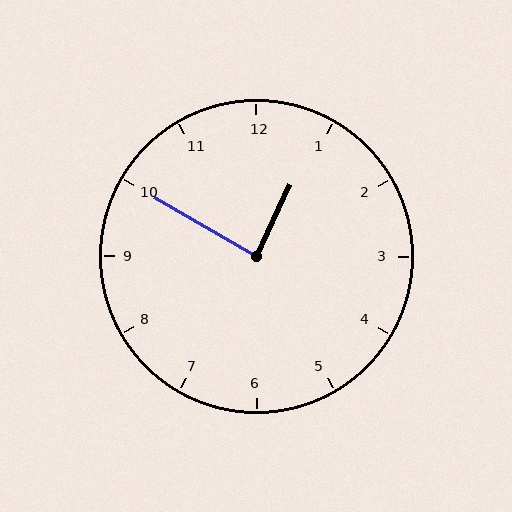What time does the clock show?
12:50.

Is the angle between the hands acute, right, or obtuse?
It is right.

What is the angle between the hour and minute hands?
Approximately 85 degrees.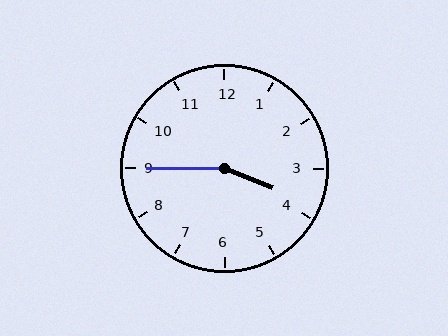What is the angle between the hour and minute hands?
Approximately 158 degrees.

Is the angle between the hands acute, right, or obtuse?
It is obtuse.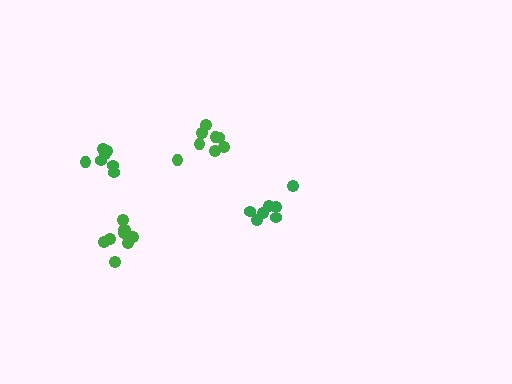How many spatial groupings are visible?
There are 4 spatial groupings.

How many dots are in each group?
Group 1: 9 dots, Group 2: 7 dots, Group 3: 8 dots, Group 4: 7 dots (31 total).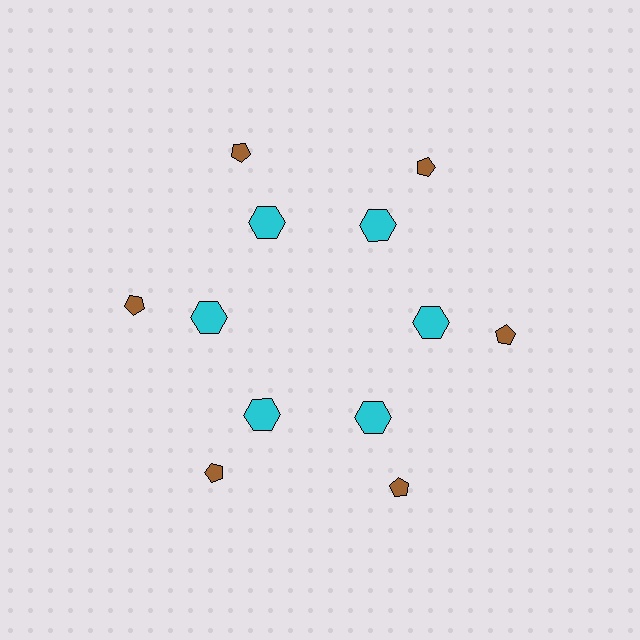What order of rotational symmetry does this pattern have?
This pattern has 6-fold rotational symmetry.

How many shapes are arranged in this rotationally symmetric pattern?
There are 12 shapes, arranged in 6 groups of 2.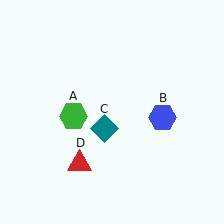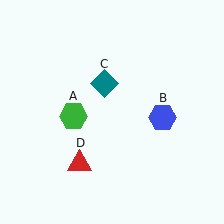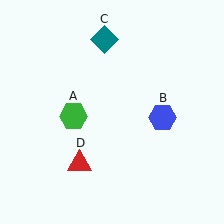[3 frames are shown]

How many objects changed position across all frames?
1 object changed position: teal diamond (object C).